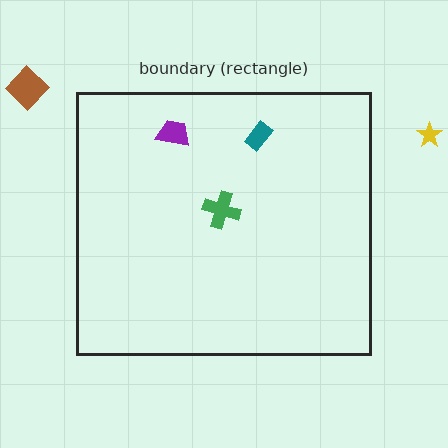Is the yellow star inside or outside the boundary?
Outside.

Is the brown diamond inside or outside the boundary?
Outside.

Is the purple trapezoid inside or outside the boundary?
Inside.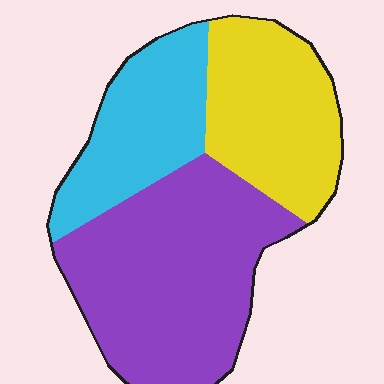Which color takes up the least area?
Cyan, at roughly 25%.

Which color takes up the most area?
Purple, at roughly 45%.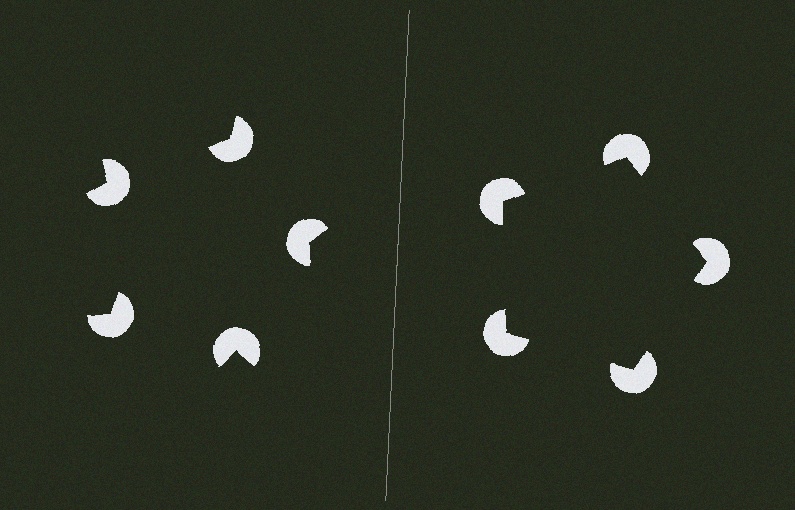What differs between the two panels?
The pac-man discs are positioned identically on both sides; only the wedge orientations differ. On the right they align to a pentagon; on the left they are misaligned.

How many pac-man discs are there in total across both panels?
10 — 5 on each side.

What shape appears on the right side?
An illusory pentagon.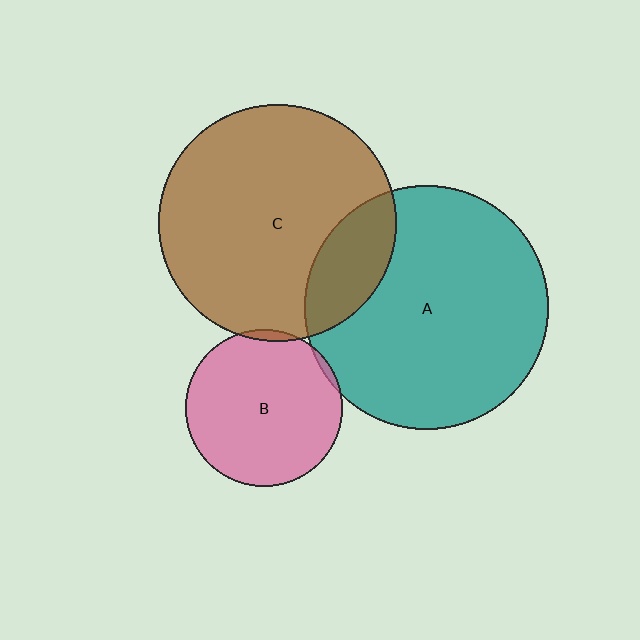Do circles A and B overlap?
Yes.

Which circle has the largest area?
Circle A (teal).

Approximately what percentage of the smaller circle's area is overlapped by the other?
Approximately 5%.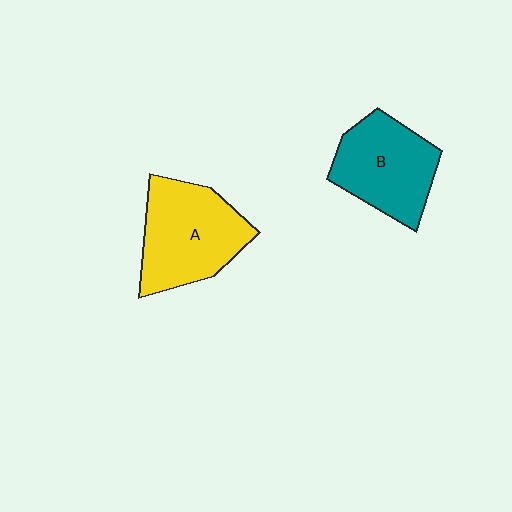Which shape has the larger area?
Shape A (yellow).